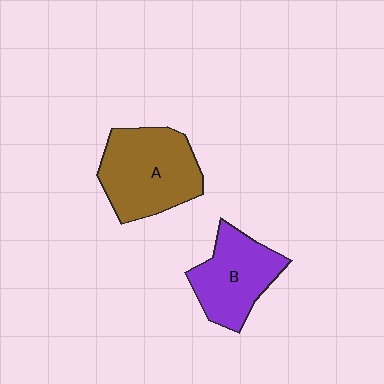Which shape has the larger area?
Shape A (brown).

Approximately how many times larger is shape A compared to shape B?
Approximately 1.2 times.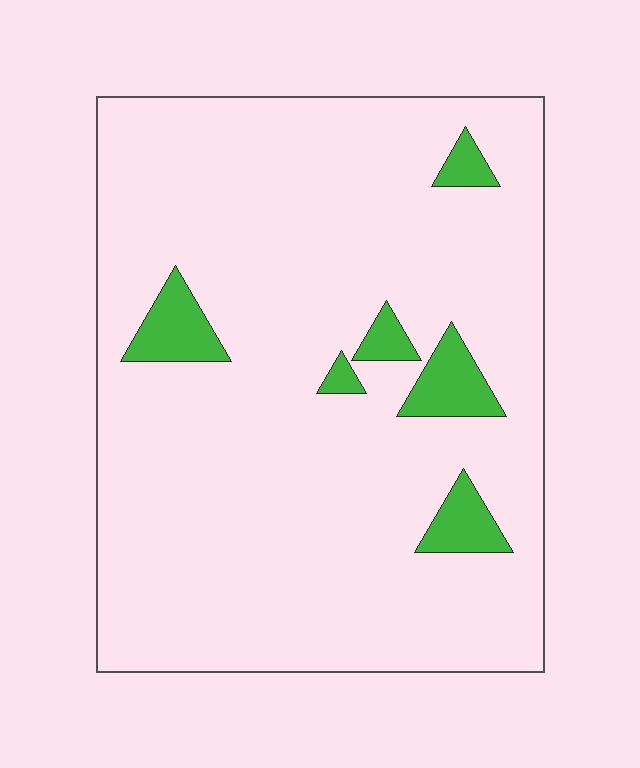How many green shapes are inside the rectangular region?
6.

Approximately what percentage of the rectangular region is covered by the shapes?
Approximately 10%.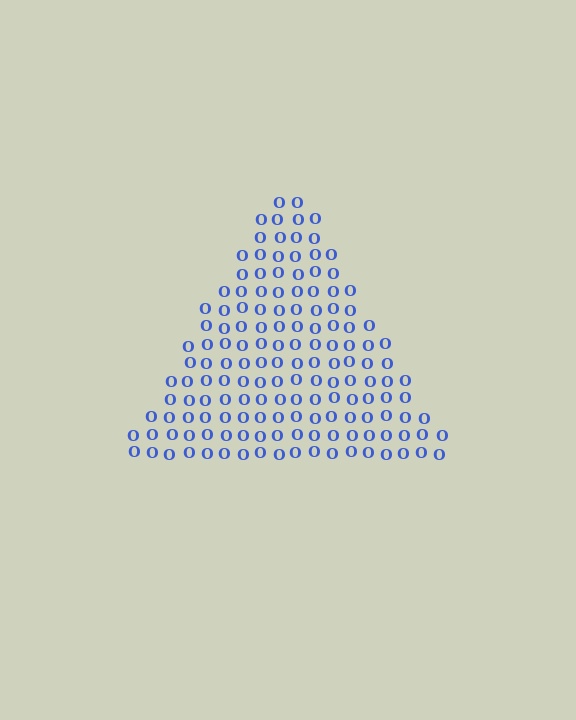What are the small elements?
The small elements are letter O's.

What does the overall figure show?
The overall figure shows a triangle.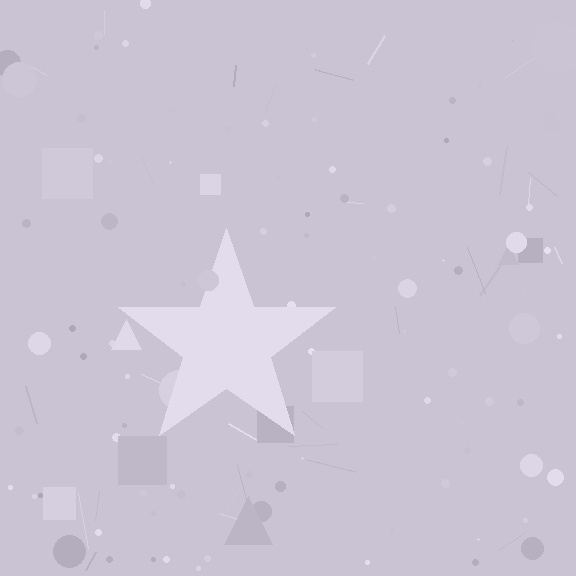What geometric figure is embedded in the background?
A star is embedded in the background.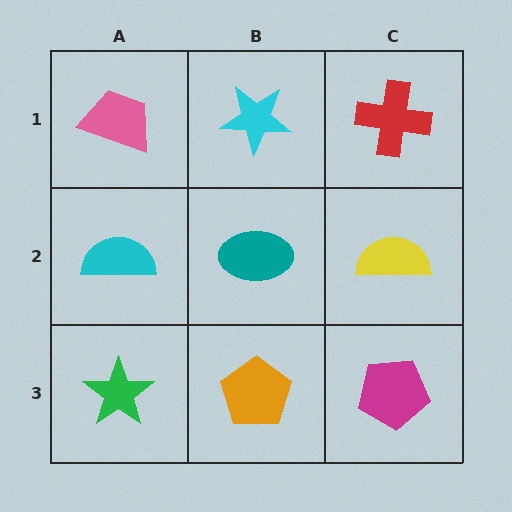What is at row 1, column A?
A pink trapezoid.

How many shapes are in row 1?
3 shapes.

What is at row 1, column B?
A cyan star.